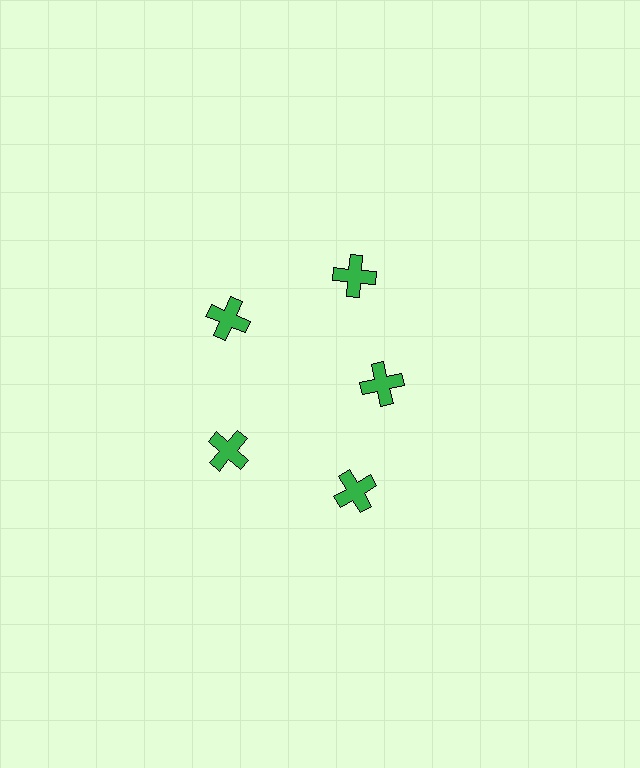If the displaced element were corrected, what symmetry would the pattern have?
It would have 5-fold rotational symmetry — the pattern would map onto itself every 72 degrees.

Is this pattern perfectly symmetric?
No. The 5 green crosses are arranged in a ring, but one element near the 3 o'clock position is pulled inward toward the center, breaking the 5-fold rotational symmetry.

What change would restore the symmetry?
The symmetry would be restored by moving it outward, back onto the ring so that all 5 crosses sit at equal angles and equal distance from the center.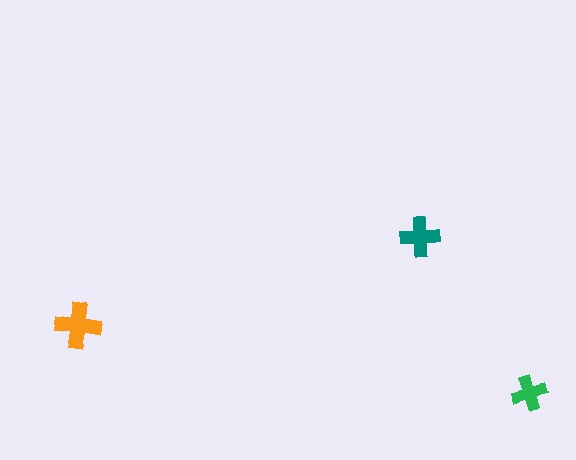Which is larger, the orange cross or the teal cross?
The orange one.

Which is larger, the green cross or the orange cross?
The orange one.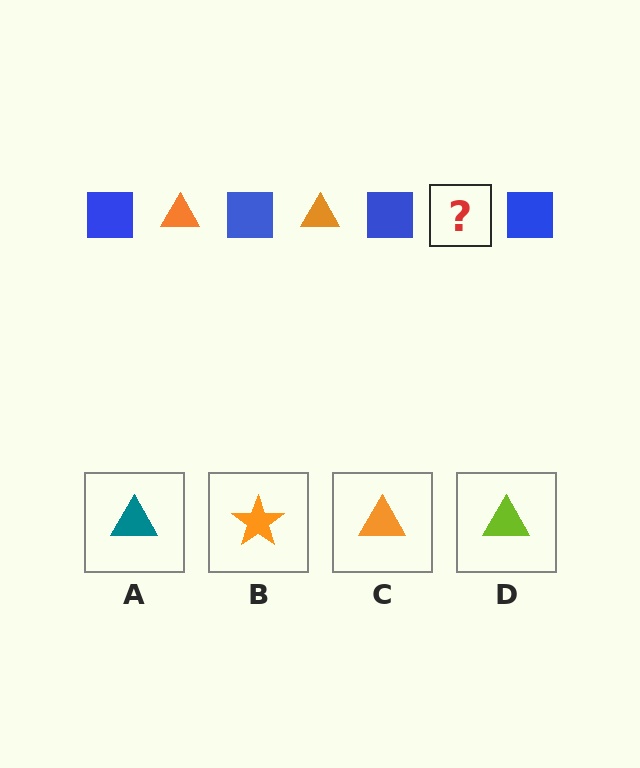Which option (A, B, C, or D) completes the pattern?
C.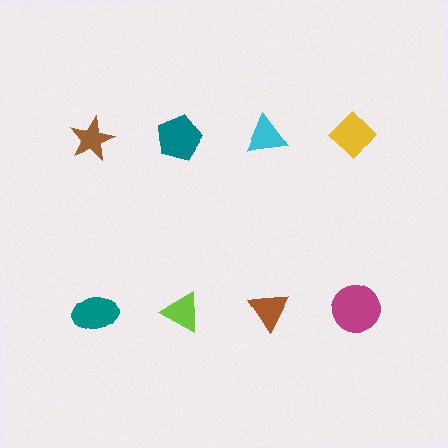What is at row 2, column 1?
A teal ellipse.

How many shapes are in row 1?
4 shapes.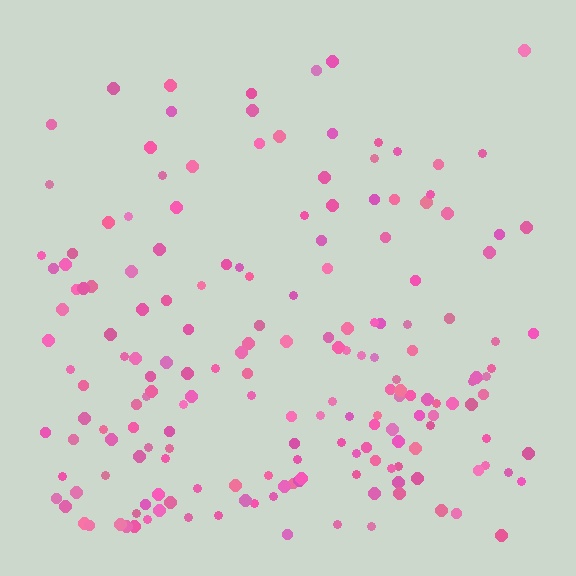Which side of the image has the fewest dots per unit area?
The top.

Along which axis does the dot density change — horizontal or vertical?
Vertical.